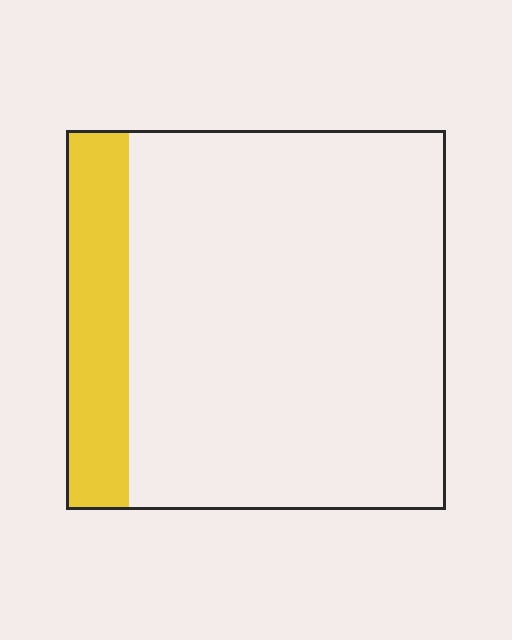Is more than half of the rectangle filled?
No.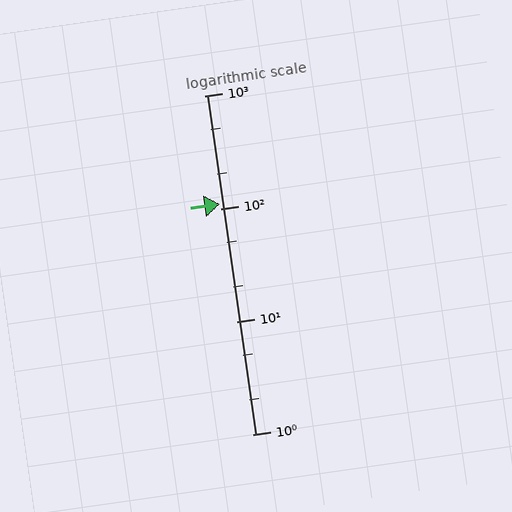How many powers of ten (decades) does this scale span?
The scale spans 3 decades, from 1 to 1000.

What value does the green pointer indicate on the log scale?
The pointer indicates approximately 110.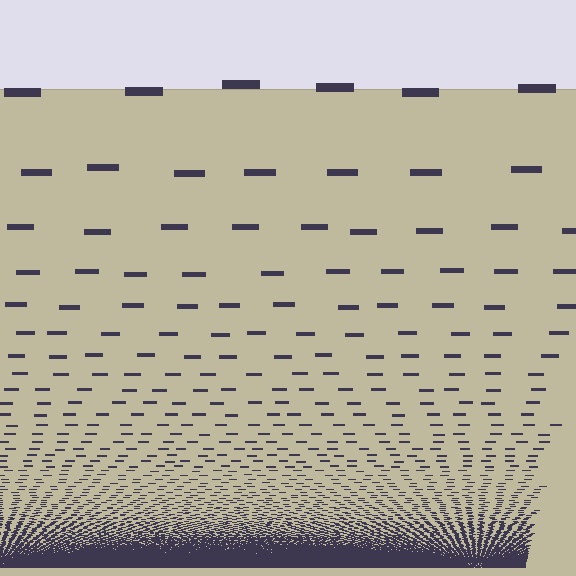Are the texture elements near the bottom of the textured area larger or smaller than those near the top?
Smaller. The gradient is inverted — elements near the bottom are smaller and denser.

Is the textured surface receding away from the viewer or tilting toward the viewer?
The surface appears to tilt toward the viewer. Texture elements get larger and sparser toward the top.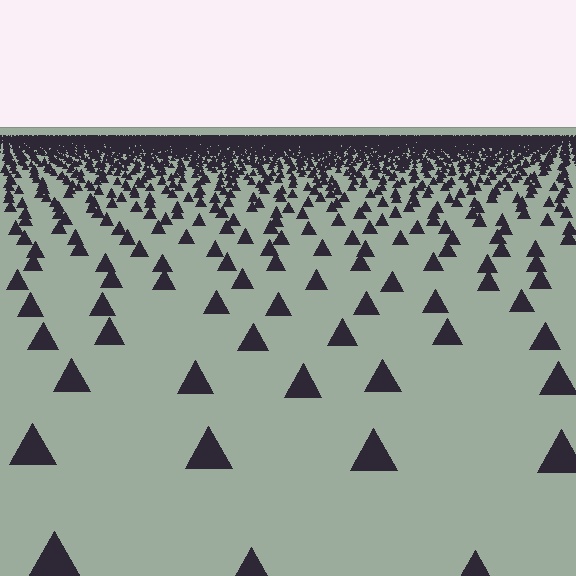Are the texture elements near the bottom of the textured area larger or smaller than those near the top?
Larger. Near the bottom, elements are closer to the viewer and appear at a bigger on-screen size.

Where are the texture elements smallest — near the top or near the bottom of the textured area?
Near the top.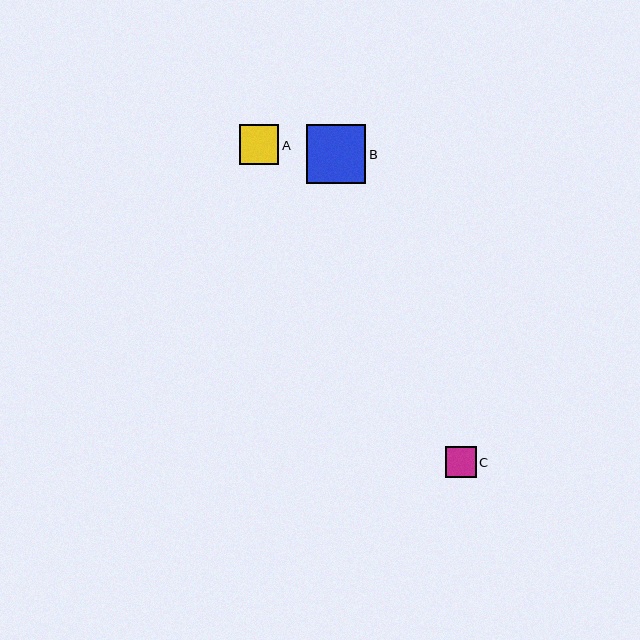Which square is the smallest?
Square C is the smallest with a size of approximately 31 pixels.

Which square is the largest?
Square B is the largest with a size of approximately 59 pixels.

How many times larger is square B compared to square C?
Square B is approximately 1.9 times the size of square C.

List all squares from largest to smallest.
From largest to smallest: B, A, C.